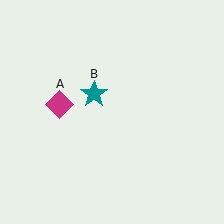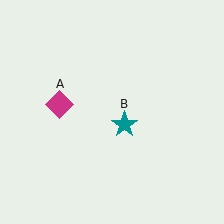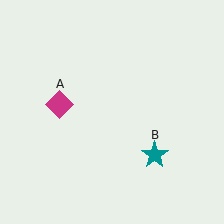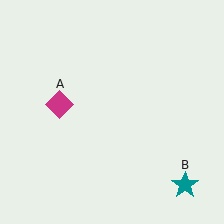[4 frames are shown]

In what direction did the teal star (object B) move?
The teal star (object B) moved down and to the right.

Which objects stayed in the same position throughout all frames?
Magenta diamond (object A) remained stationary.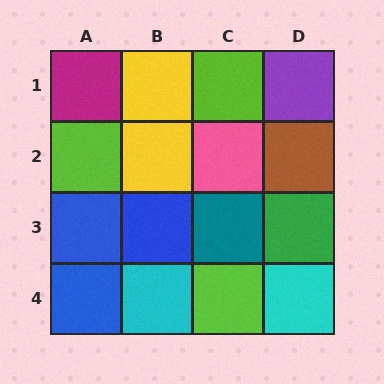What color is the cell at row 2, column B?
Yellow.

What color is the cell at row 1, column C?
Lime.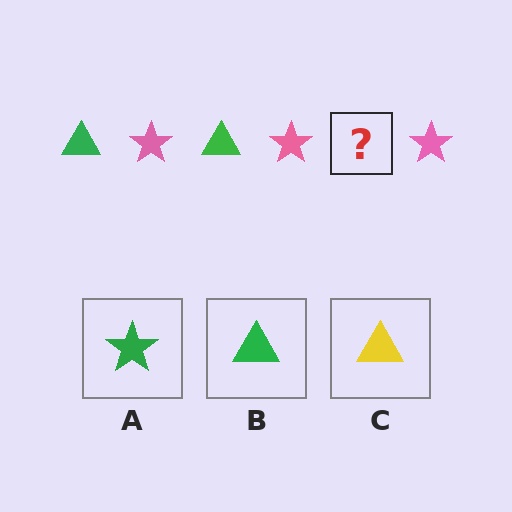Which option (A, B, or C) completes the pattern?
B.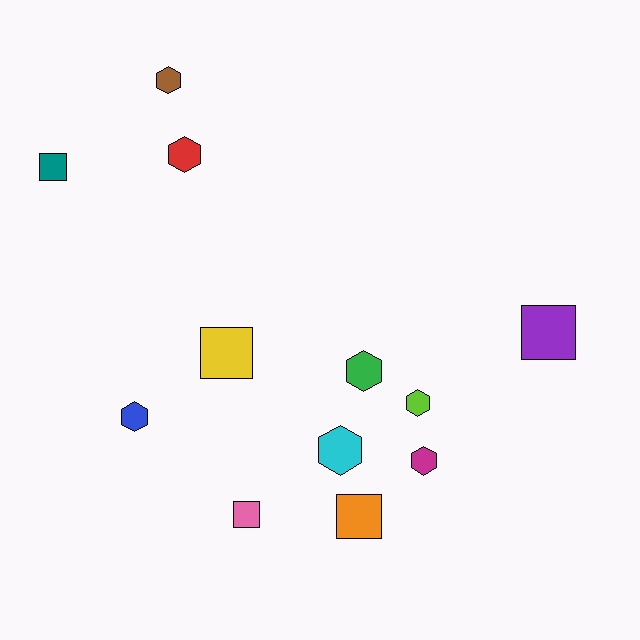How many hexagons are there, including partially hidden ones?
There are 7 hexagons.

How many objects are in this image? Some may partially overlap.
There are 12 objects.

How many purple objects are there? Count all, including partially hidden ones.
There is 1 purple object.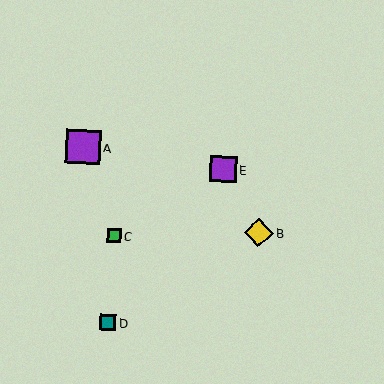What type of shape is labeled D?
Shape D is a teal square.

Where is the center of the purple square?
The center of the purple square is at (83, 147).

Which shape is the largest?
The purple square (labeled A) is the largest.